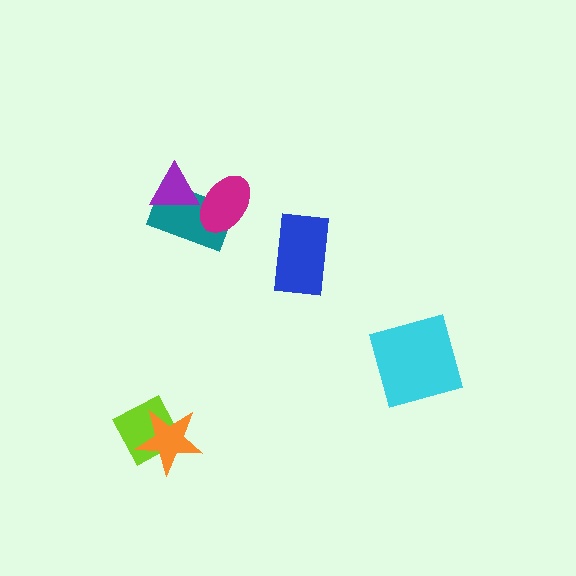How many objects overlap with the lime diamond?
1 object overlaps with the lime diamond.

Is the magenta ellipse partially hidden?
Yes, it is partially covered by another shape.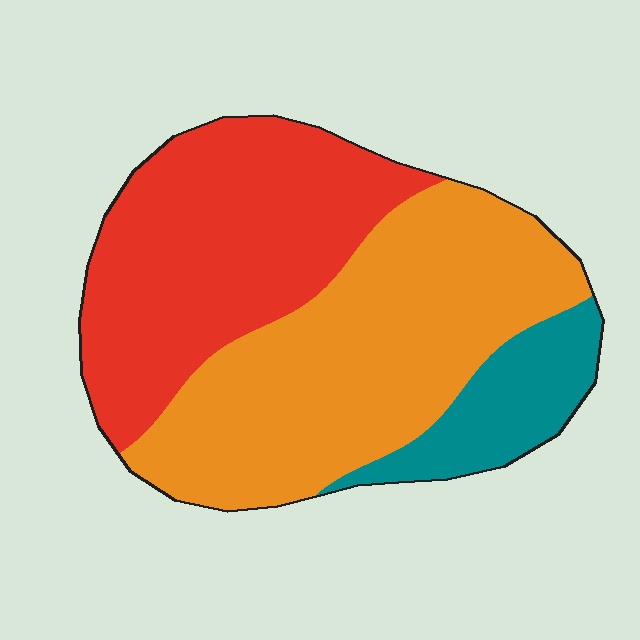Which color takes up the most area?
Orange, at roughly 45%.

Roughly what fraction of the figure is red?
Red covers 40% of the figure.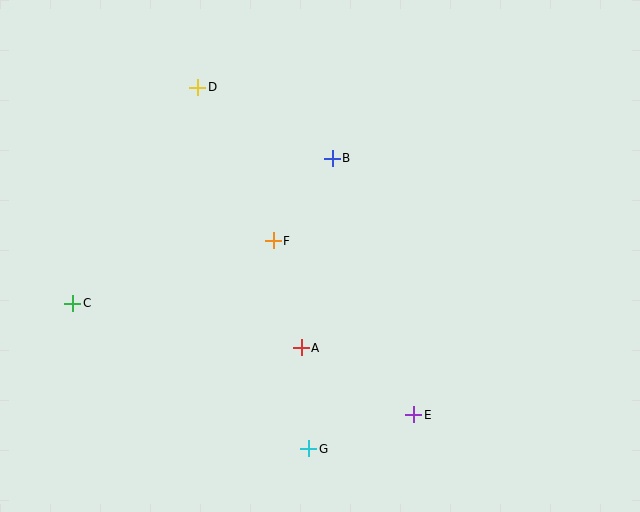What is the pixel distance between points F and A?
The distance between F and A is 111 pixels.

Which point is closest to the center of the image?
Point F at (273, 241) is closest to the center.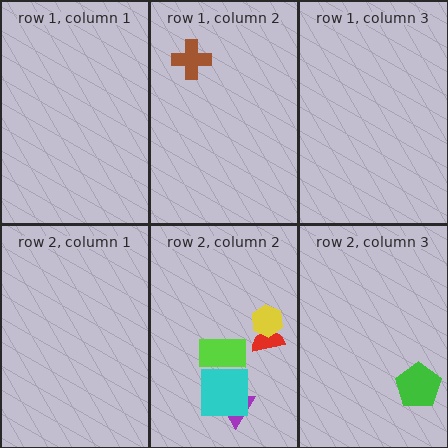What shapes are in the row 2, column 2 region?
The red semicircle, the purple triangle, the lime rectangle, the cyan square, the yellow hexagon.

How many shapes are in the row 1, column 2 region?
1.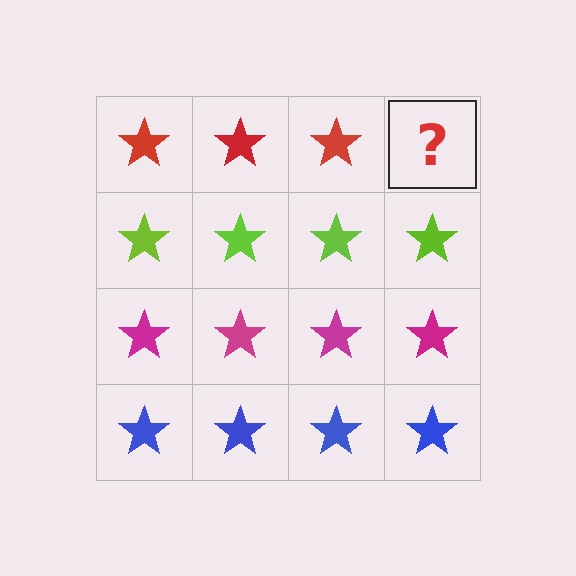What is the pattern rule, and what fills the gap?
The rule is that each row has a consistent color. The gap should be filled with a red star.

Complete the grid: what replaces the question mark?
The question mark should be replaced with a red star.